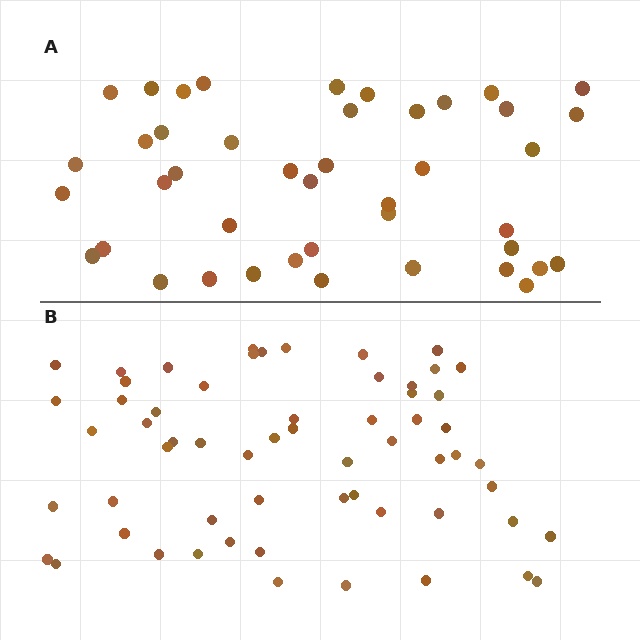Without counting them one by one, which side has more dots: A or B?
Region B (the bottom region) has more dots.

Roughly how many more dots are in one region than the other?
Region B has approximately 15 more dots than region A.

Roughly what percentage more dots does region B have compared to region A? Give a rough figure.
About 40% more.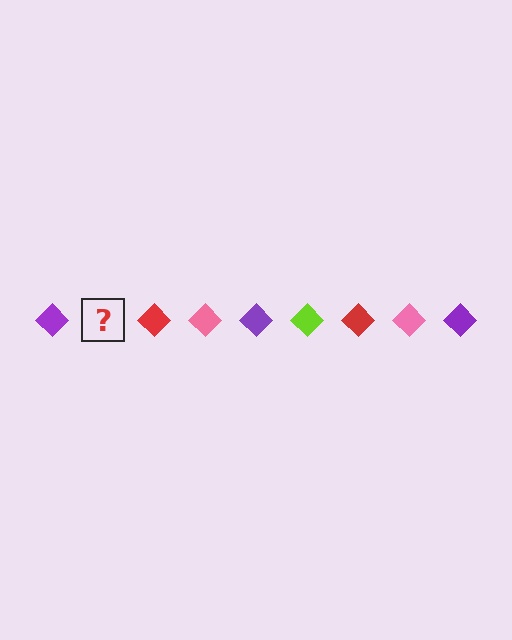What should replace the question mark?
The question mark should be replaced with a lime diamond.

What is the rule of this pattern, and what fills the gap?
The rule is that the pattern cycles through purple, lime, red, pink diamonds. The gap should be filled with a lime diamond.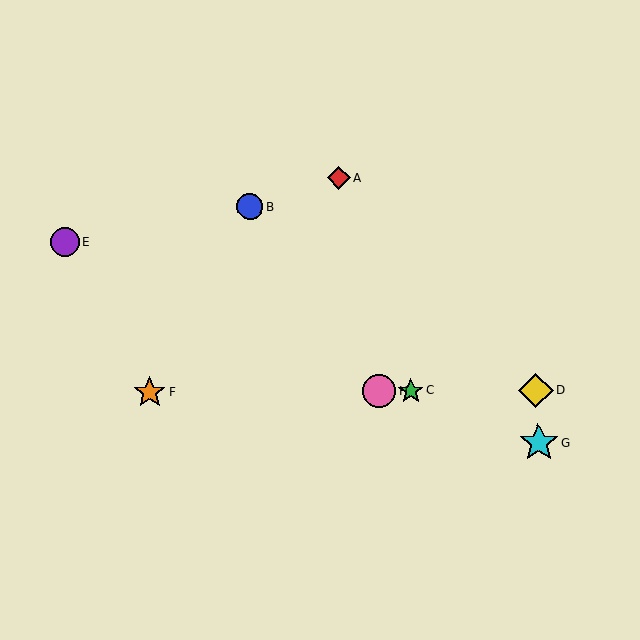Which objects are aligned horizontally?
Objects C, D, F, H are aligned horizontally.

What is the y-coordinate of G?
Object G is at y≈443.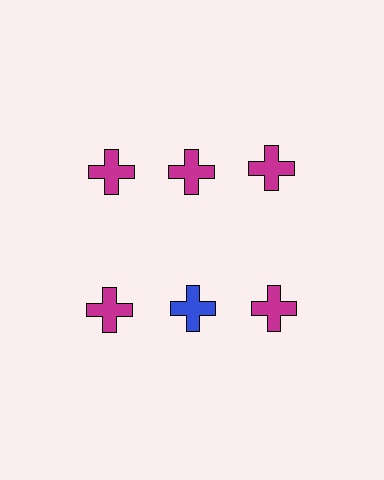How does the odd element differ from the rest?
It has a different color: blue instead of magenta.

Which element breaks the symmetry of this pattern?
The blue cross in the second row, second from left column breaks the symmetry. All other shapes are magenta crosses.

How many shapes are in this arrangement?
There are 6 shapes arranged in a grid pattern.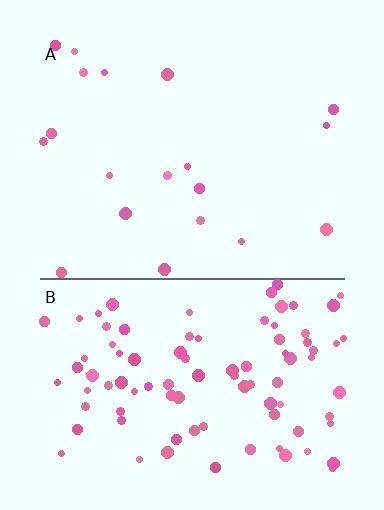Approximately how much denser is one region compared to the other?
Approximately 4.9× — region B over region A.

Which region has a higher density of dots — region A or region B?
B (the bottom).